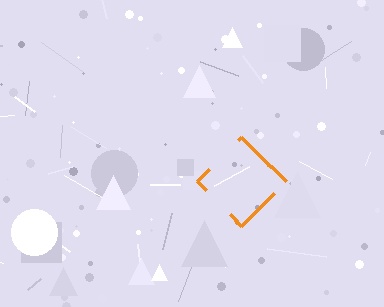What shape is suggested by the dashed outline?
The dashed outline suggests a diamond.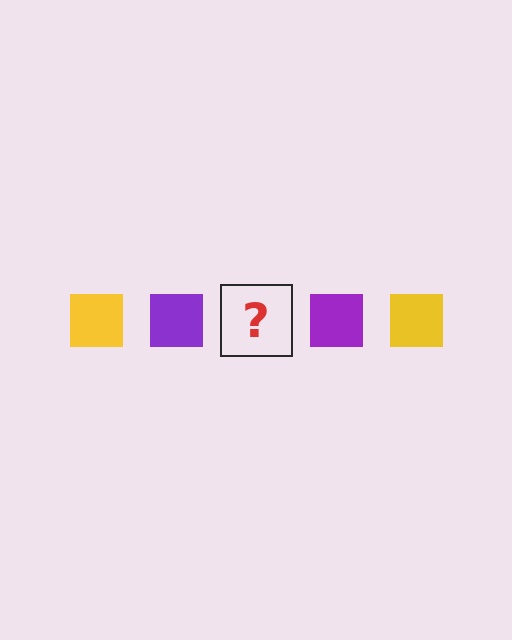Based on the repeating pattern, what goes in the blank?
The blank should be a yellow square.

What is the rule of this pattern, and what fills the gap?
The rule is that the pattern cycles through yellow, purple squares. The gap should be filled with a yellow square.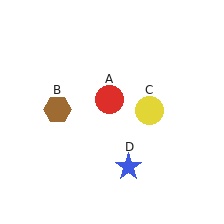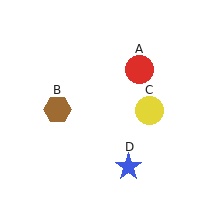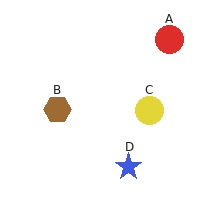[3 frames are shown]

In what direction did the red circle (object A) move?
The red circle (object A) moved up and to the right.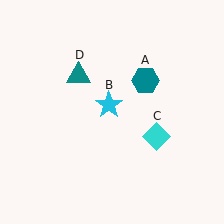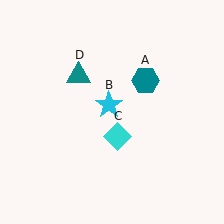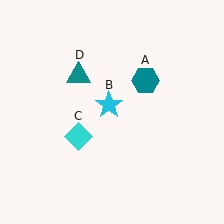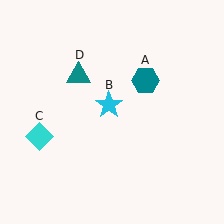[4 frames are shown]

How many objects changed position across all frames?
1 object changed position: cyan diamond (object C).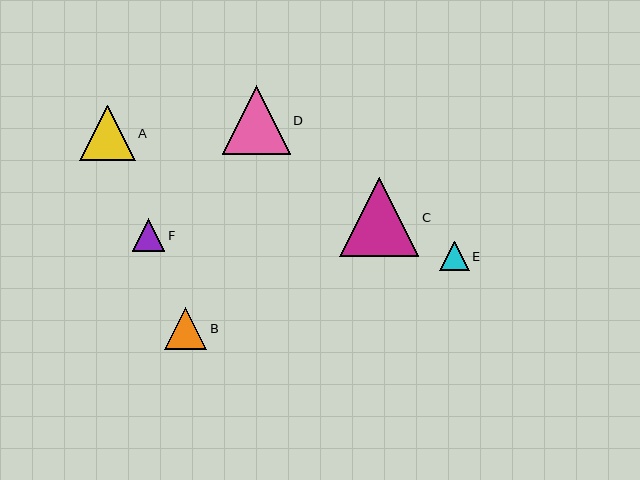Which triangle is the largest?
Triangle C is the largest with a size of approximately 79 pixels.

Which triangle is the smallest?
Triangle E is the smallest with a size of approximately 29 pixels.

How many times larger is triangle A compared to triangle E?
Triangle A is approximately 1.9 times the size of triangle E.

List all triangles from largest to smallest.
From largest to smallest: C, D, A, B, F, E.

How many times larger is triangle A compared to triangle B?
Triangle A is approximately 1.3 times the size of triangle B.